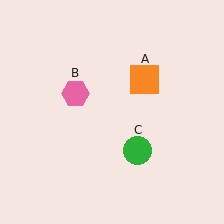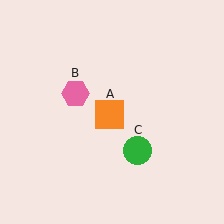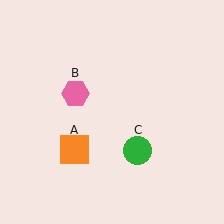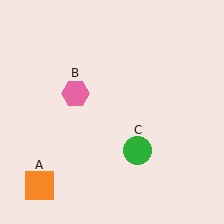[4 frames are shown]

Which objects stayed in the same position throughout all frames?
Pink hexagon (object B) and green circle (object C) remained stationary.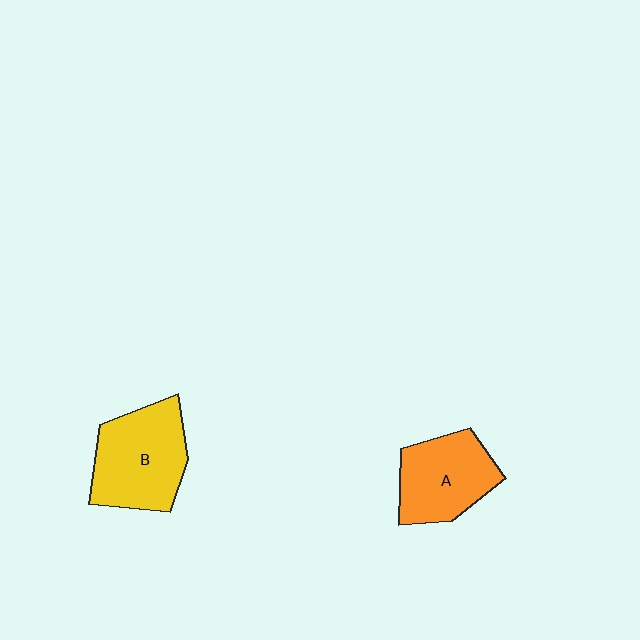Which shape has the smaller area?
Shape A (orange).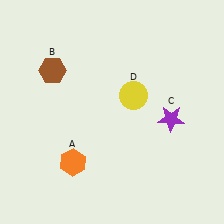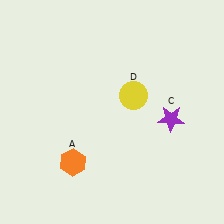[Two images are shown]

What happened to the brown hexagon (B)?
The brown hexagon (B) was removed in Image 2. It was in the top-left area of Image 1.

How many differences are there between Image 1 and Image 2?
There is 1 difference between the two images.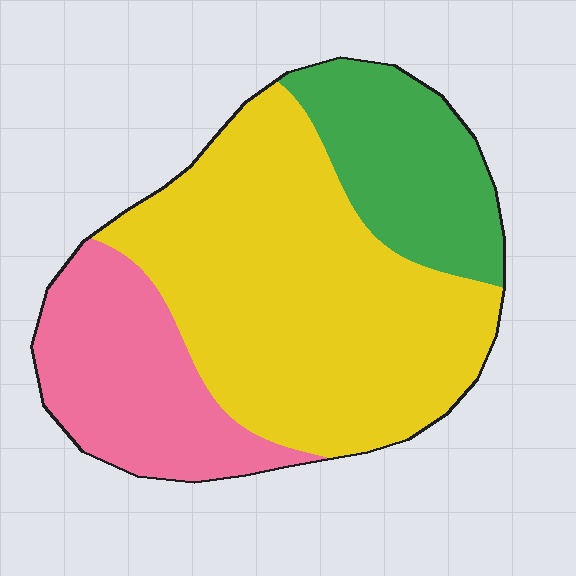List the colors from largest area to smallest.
From largest to smallest: yellow, pink, green.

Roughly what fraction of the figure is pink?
Pink takes up about one quarter (1/4) of the figure.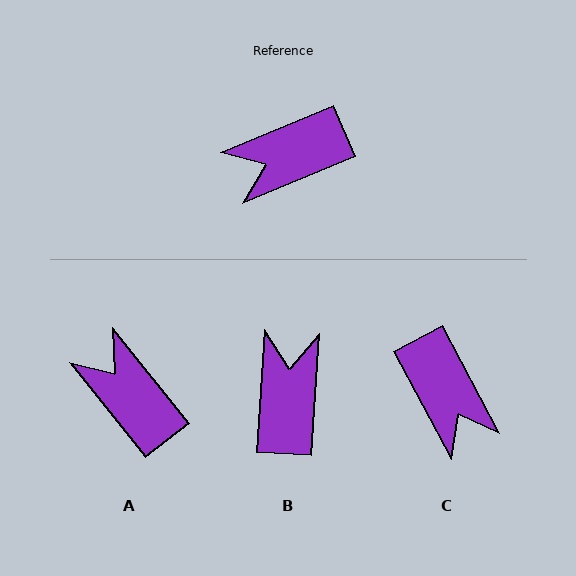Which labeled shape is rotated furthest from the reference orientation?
B, about 116 degrees away.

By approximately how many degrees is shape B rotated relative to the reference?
Approximately 116 degrees clockwise.